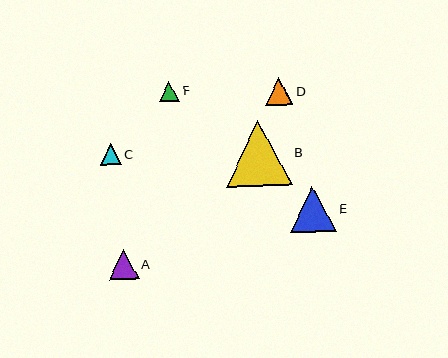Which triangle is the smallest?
Triangle F is the smallest with a size of approximately 21 pixels.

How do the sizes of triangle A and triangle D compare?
Triangle A and triangle D are approximately the same size.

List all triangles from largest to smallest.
From largest to smallest: B, E, A, D, C, F.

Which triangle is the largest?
Triangle B is the largest with a size of approximately 66 pixels.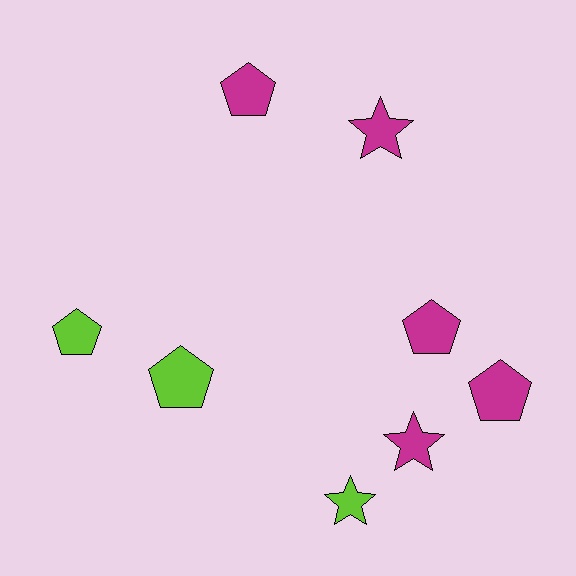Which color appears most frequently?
Magenta, with 5 objects.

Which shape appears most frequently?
Pentagon, with 5 objects.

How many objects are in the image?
There are 8 objects.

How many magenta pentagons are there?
There are 3 magenta pentagons.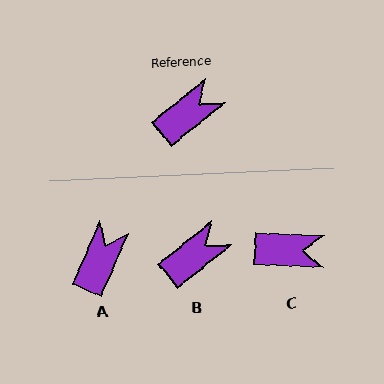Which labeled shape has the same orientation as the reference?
B.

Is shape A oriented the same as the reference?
No, it is off by about 27 degrees.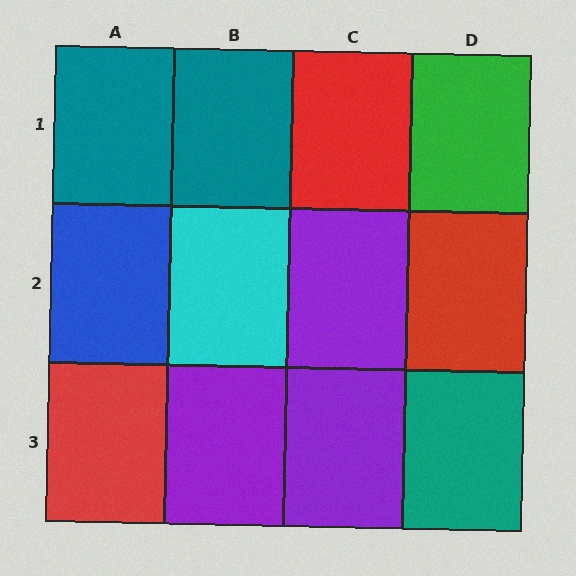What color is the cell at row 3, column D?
Teal.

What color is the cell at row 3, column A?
Red.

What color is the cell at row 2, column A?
Blue.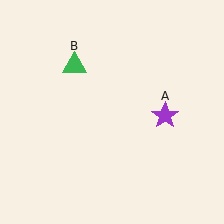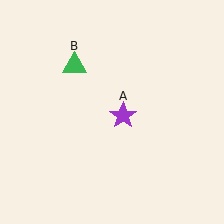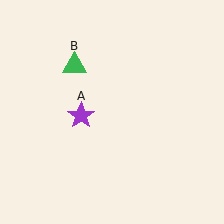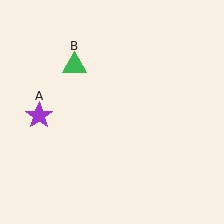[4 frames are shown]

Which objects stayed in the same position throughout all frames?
Green triangle (object B) remained stationary.